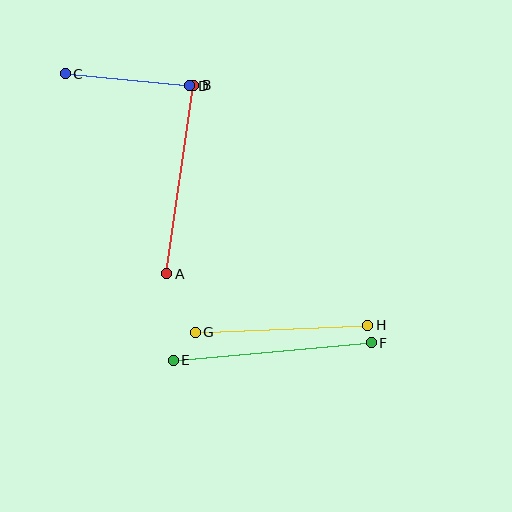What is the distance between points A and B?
The distance is approximately 191 pixels.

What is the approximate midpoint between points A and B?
The midpoint is at approximately (180, 180) pixels.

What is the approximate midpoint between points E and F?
The midpoint is at approximately (272, 351) pixels.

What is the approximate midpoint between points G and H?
The midpoint is at approximately (281, 329) pixels.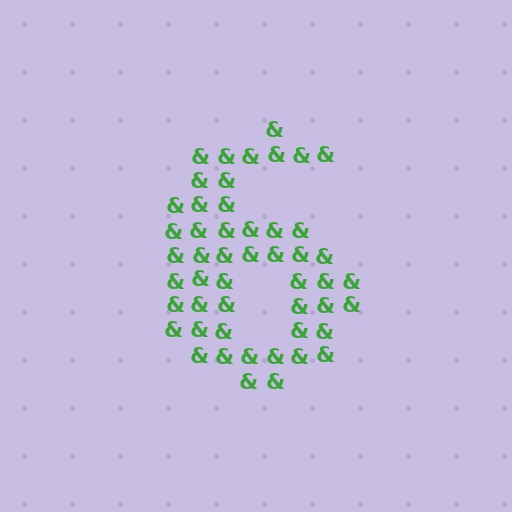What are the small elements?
The small elements are ampersands.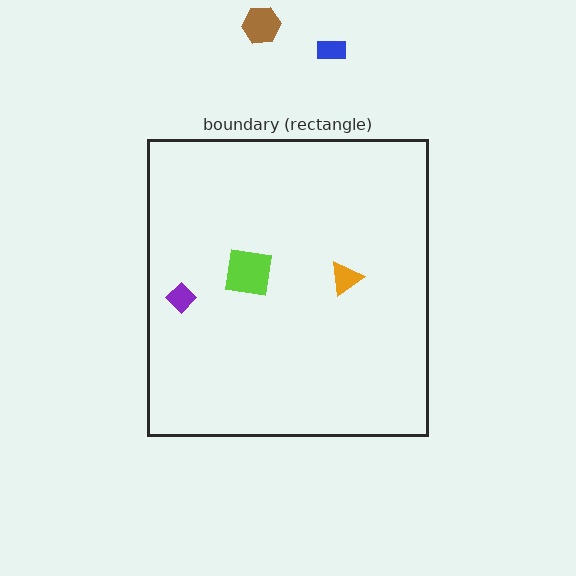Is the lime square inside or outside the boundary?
Inside.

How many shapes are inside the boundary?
3 inside, 2 outside.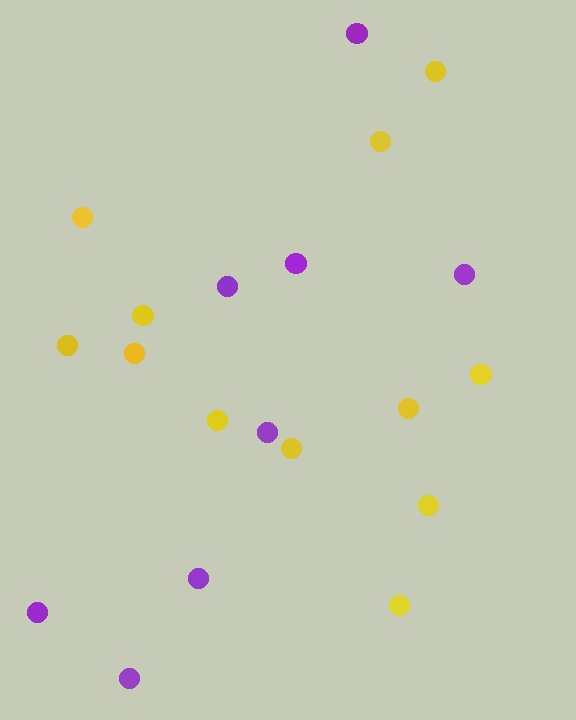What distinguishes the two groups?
There are 2 groups: one group of purple circles (8) and one group of yellow circles (12).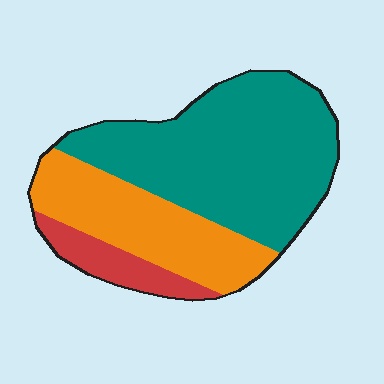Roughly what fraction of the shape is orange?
Orange covers around 30% of the shape.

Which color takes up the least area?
Red, at roughly 10%.